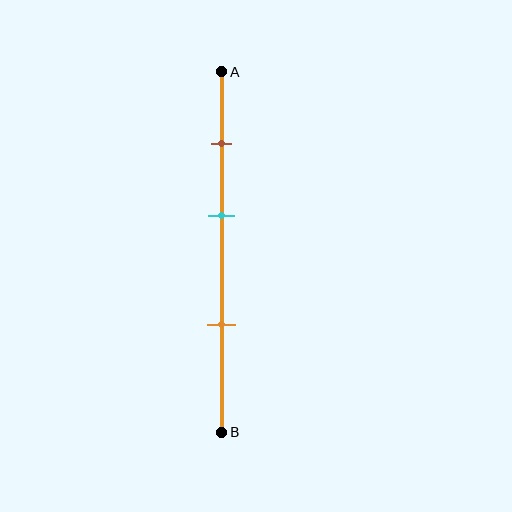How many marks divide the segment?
There are 3 marks dividing the segment.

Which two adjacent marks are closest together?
The brown and cyan marks are the closest adjacent pair.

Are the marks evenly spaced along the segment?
Yes, the marks are approximately evenly spaced.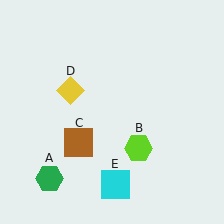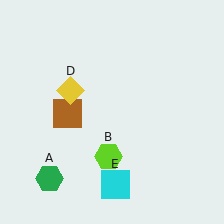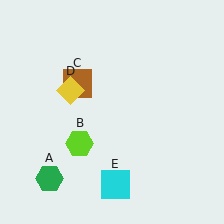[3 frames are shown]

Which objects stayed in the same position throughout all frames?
Green hexagon (object A) and yellow diamond (object D) and cyan square (object E) remained stationary.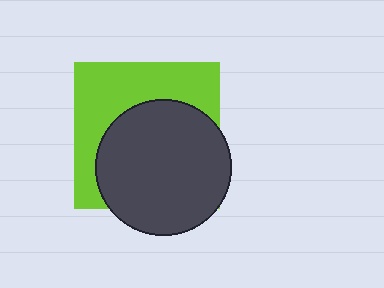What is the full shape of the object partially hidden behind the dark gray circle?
The partially hidden object is a lime square.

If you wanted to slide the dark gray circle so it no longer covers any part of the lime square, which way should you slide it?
Slide it toward the lower-right — that is the most direct way to separate the two shapes.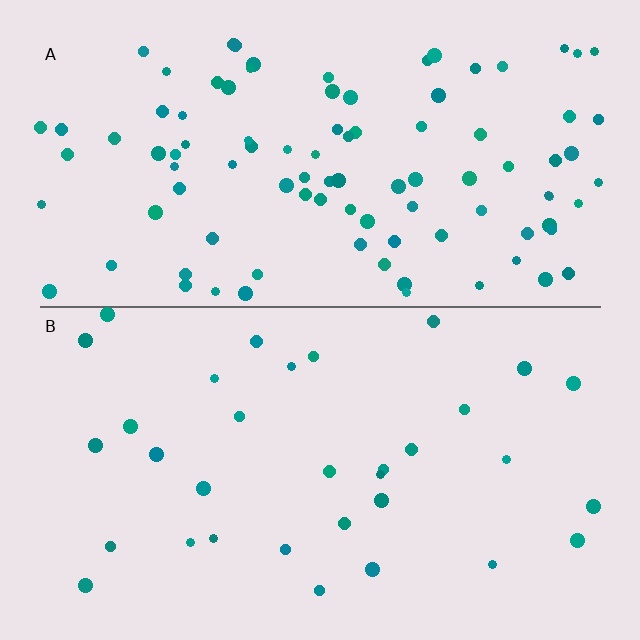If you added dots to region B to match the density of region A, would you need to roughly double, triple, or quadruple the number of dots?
Approximately triple.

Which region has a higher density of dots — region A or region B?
A (the top).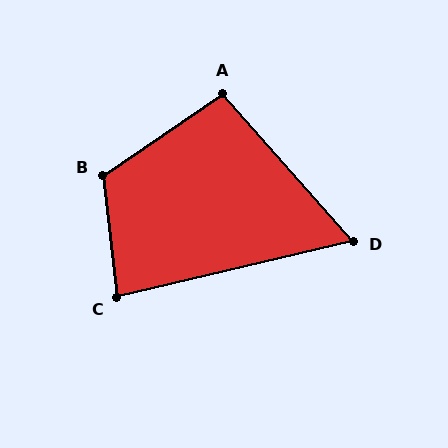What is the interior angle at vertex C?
Approximately 83 degrees (acute).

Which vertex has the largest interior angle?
B, at approximately 118 degrees.